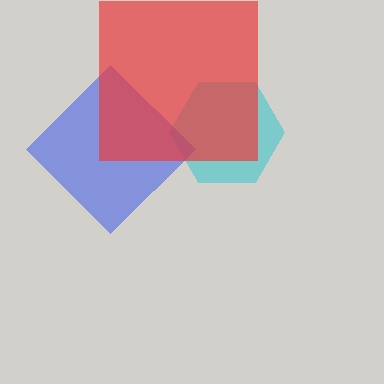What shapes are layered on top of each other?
The layered shapes are: a cyan hexagon, a blue diamond, a red square.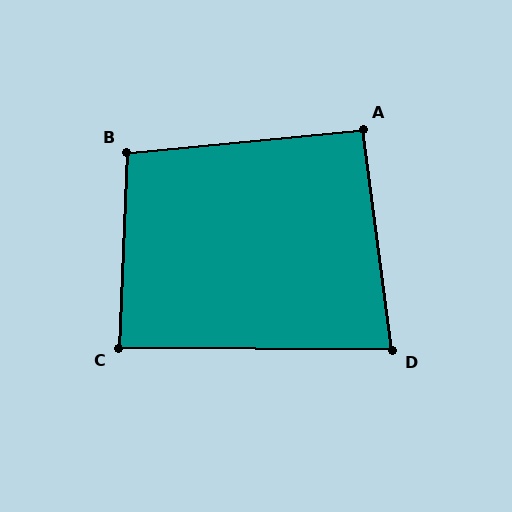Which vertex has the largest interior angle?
B, at approximately 98 degrees.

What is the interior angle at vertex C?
Approximately 88 degrees (approximately right).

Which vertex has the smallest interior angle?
D, at approximately 82 degrees.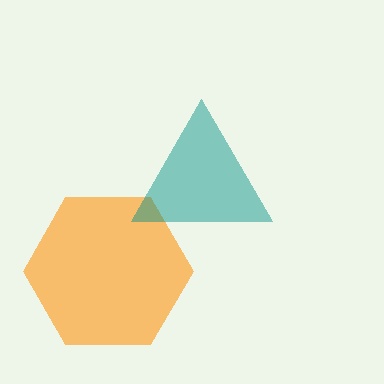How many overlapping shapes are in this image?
There are 2 overlapping shapes in the image.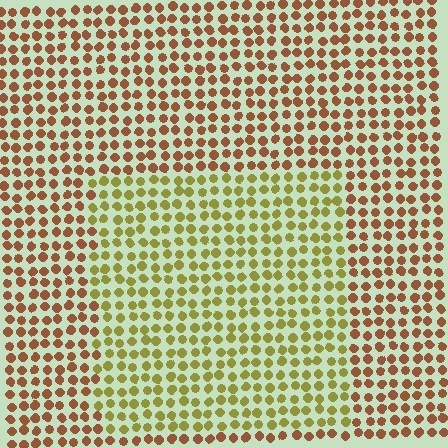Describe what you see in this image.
The image is filled with small brown elements in a uniform arrangement. A rectangle-shaped region is visible where the elements are tinted to a slightly different hue, forming a subtle color boundary.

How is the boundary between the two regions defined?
The boundary is defined purely by a slight shift in hue (about 46 degrees). Spacing, size, and orientation are identical on both sides.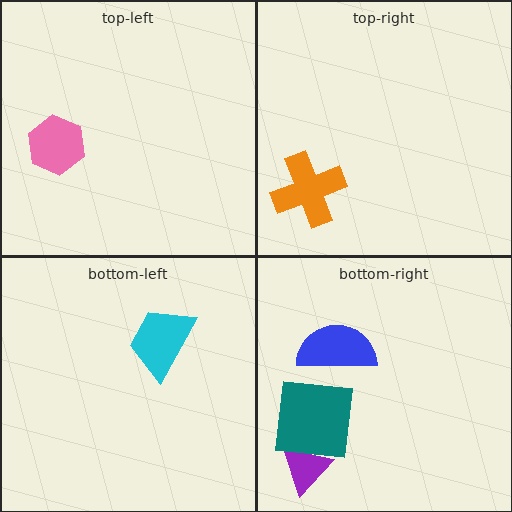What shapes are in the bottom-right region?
The purple triangle, the blue semicircle, the teal square.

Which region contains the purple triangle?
The bottom-right region.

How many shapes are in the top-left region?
1.